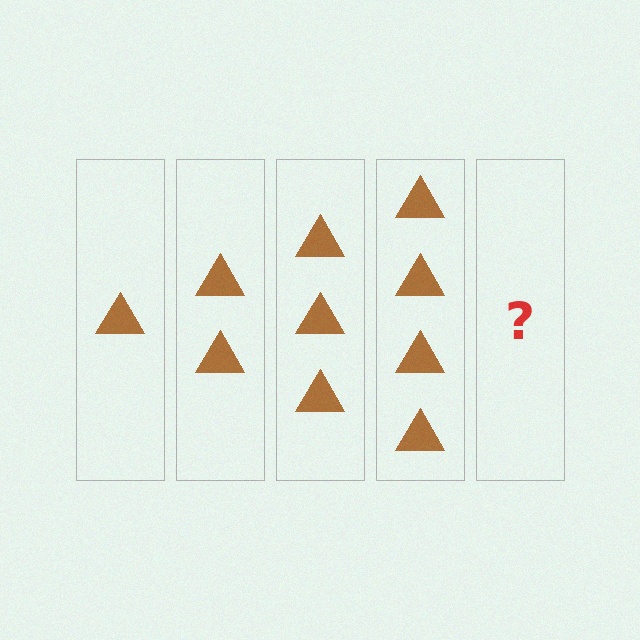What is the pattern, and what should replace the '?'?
The pattern is that each step adds one more triangle. The '?' should be 5 triangles.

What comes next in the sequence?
The next element should be 5 triangles.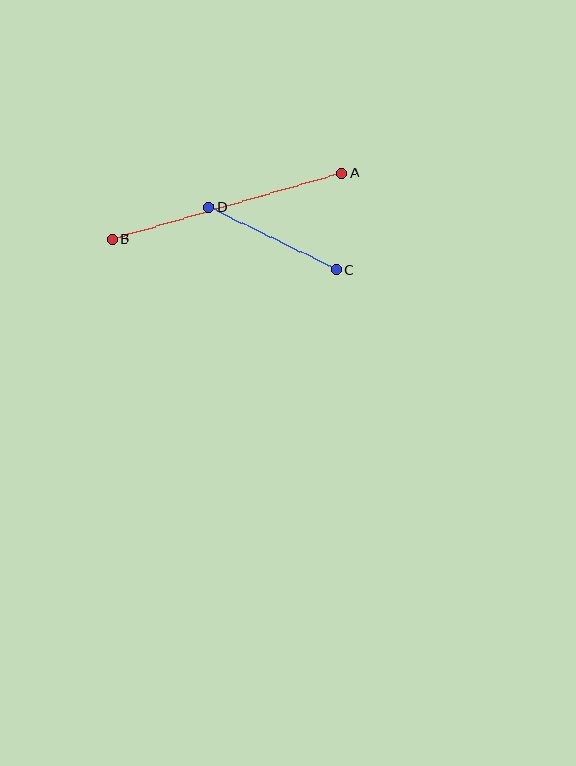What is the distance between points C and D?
The distance is approximately 143 pixels.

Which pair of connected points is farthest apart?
Points A and B are farthest apart.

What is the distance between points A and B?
The distance is approximately 238 pixels.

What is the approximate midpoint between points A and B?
The midpoint is at approximately (227, 206) pixels.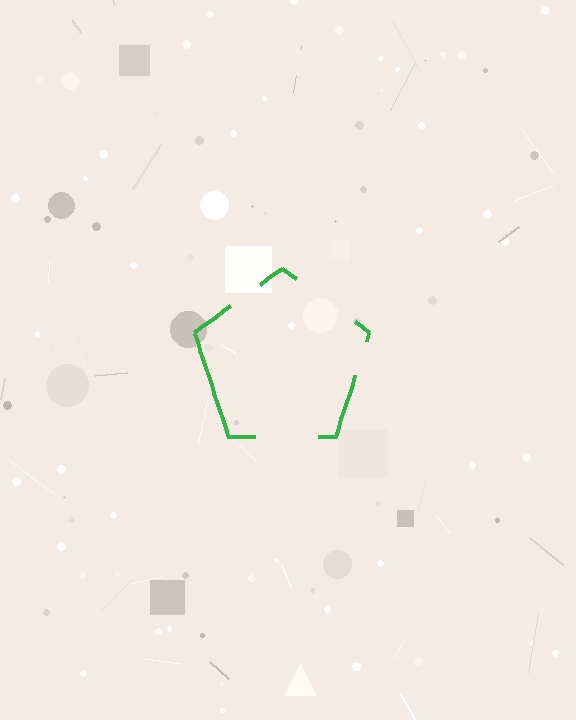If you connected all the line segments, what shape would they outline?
They would outline a pentagon.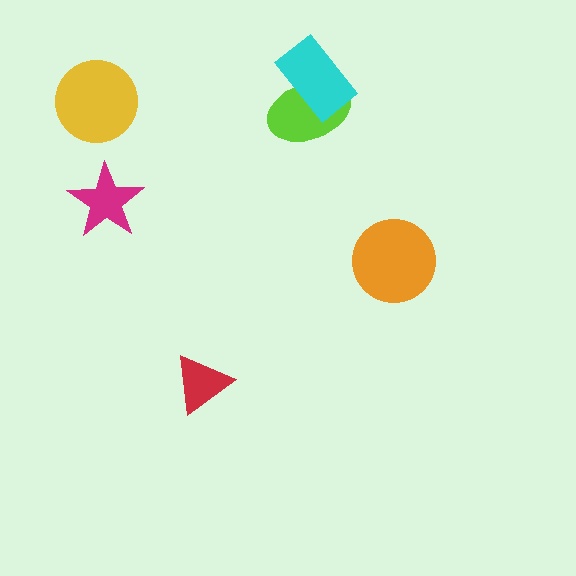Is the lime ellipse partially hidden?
Yes, it is partially covered by another shape.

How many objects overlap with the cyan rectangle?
1 object overlaps with the cyan rectangle.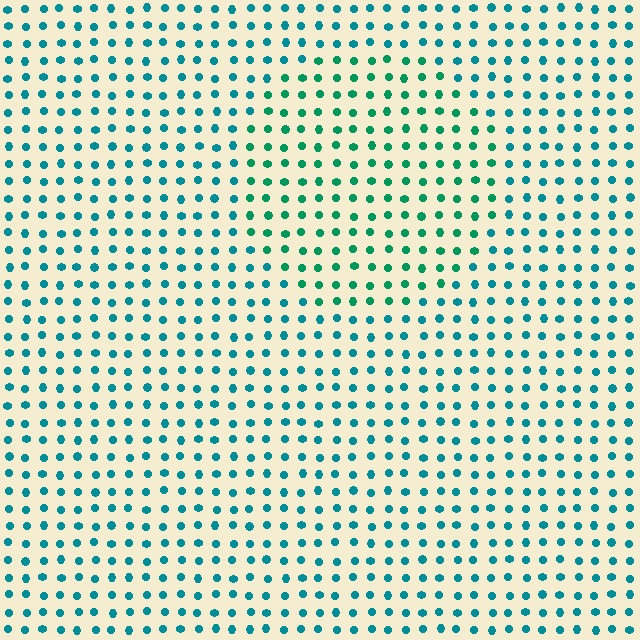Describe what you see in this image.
The image is filled with small teal elements in a uniform arrangement. A circle-shaped region is visible where the elements are tinted to a slightly different hue, forming a subtle color boundary.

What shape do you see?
I see a circle.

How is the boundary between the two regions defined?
The boundary is defined purely by a slight shift in hue (about 28 degrees). Spacing, size, and orientation are identical on both sides.